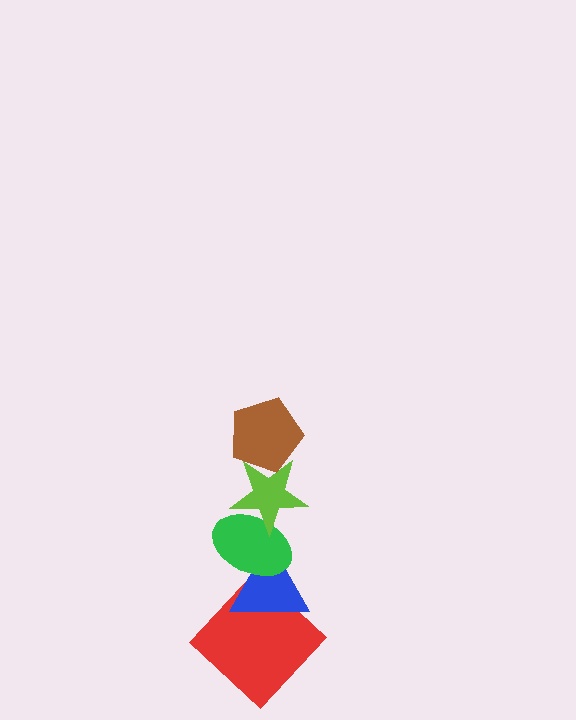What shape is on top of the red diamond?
The blue triangle is on top of the red diamond.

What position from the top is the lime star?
The lime star is 2nd from the top.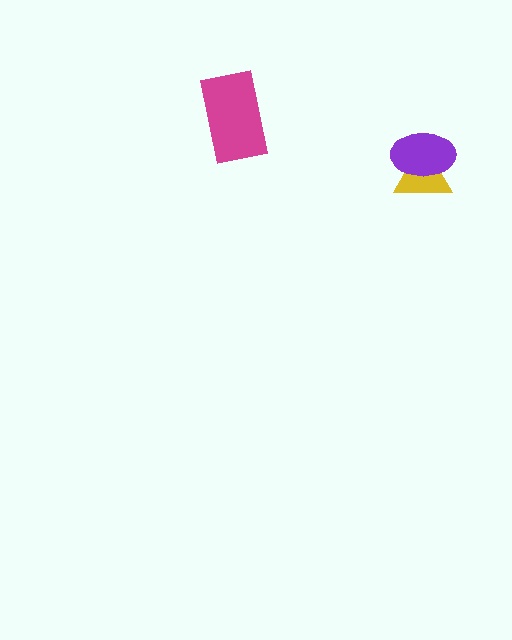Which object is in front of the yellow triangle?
The purple ellipse is in front of the yellow triangle.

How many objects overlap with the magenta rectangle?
0 objects overlap with the magenta rectangle.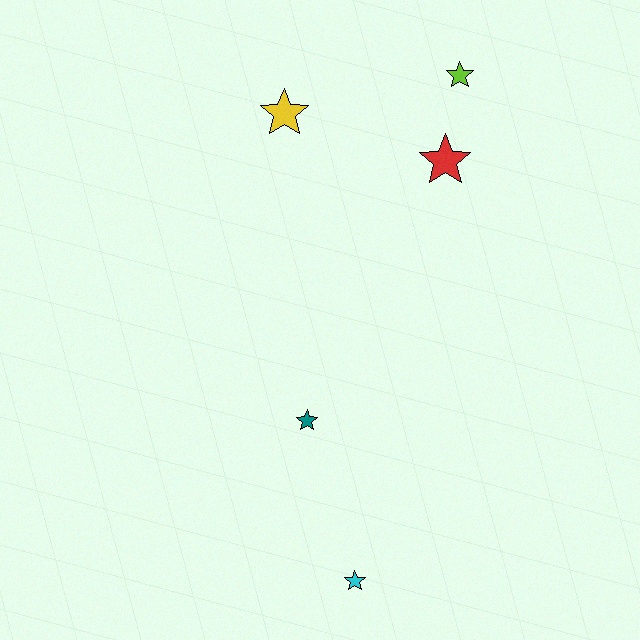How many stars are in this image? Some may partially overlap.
There are 5 stars.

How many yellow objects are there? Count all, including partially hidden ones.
There is 1 yellow object.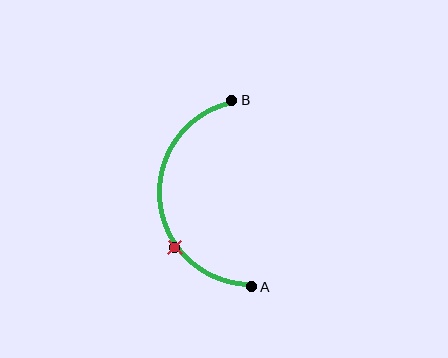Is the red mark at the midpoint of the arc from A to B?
No. The red mark lies on the arc but is closer to endpoint A. The arc midpoint would be at the point on the curve equidistant along the arc from both A and B.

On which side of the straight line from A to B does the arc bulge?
The arc bulges to the left of the straight line connecting A and B.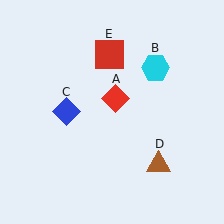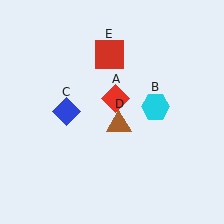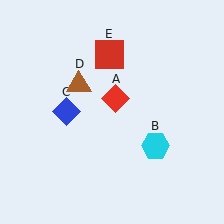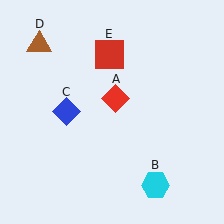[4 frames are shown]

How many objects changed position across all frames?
2 objects changed position: cyan hexagon (object B), brown triangle (object D).